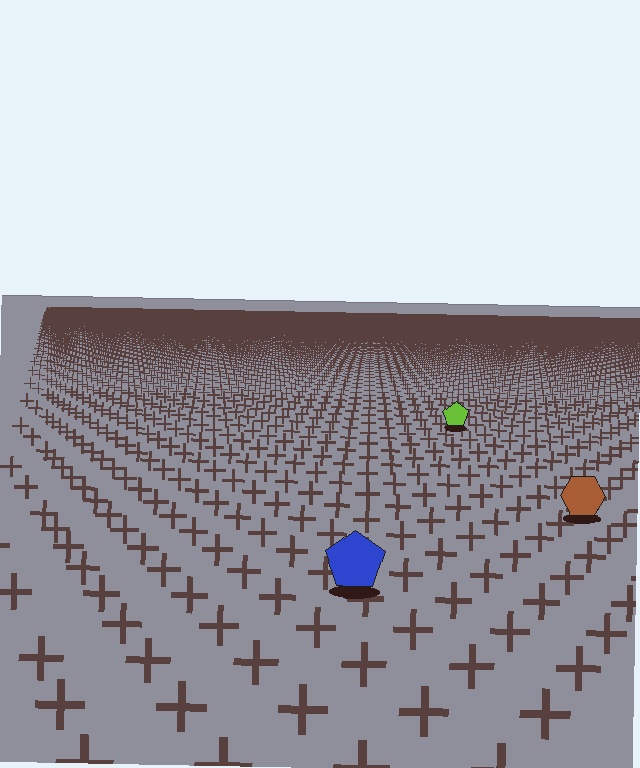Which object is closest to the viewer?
The blue pentagon is closest. The texture marks near it are larger and more spread out.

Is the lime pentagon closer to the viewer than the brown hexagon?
No. The brown hexagon is closer — you can tell from the texture gradient: the ground texture is coarser near it.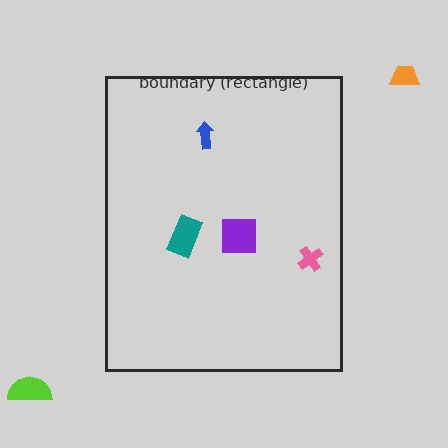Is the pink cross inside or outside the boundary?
Inside.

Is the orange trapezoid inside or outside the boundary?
Outside.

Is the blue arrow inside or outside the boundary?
Inside.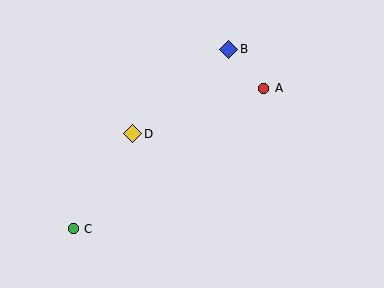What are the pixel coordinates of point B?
Point B is at (229, 49).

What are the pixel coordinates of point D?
Point D is at (133, 134).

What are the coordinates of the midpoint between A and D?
The midpoint between A and D is at (198, 111).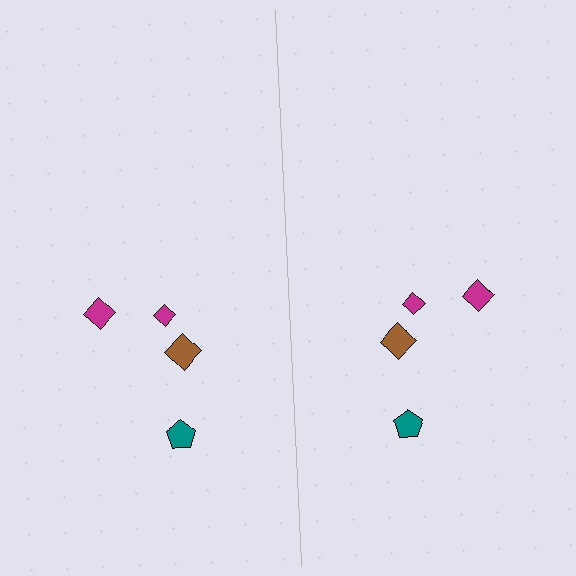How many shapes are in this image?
There are 8 shapes in this image.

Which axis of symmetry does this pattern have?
The pattern has a vertical axis of symmetry running through the center of the image.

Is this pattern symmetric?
Yes, this pattern has bilateral (reflection) symmetry.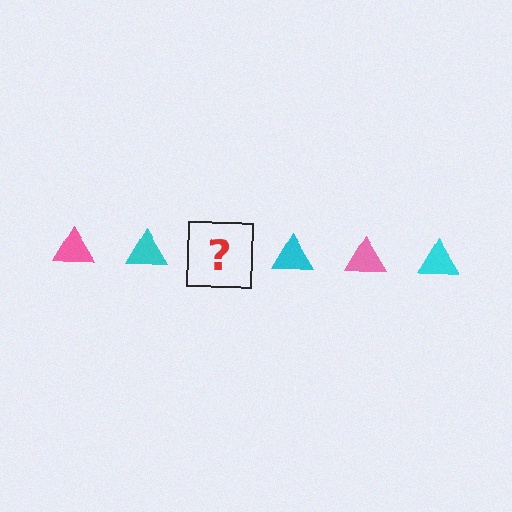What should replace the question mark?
The question mark should be replaced with a pink triangle.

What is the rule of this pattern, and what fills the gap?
The rule is that the pattern cycles through pink, cyan triangles. The gap should be filled with a pink triangle.